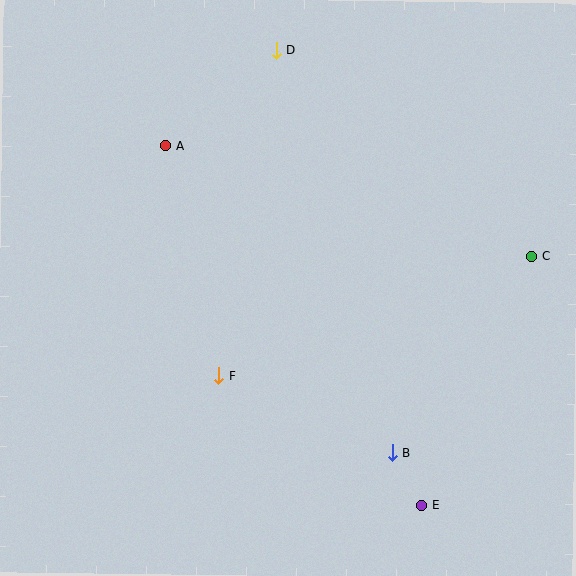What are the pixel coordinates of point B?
Point B is at (392, 452).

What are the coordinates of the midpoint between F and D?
The midpoint between F and D is at (248, 213).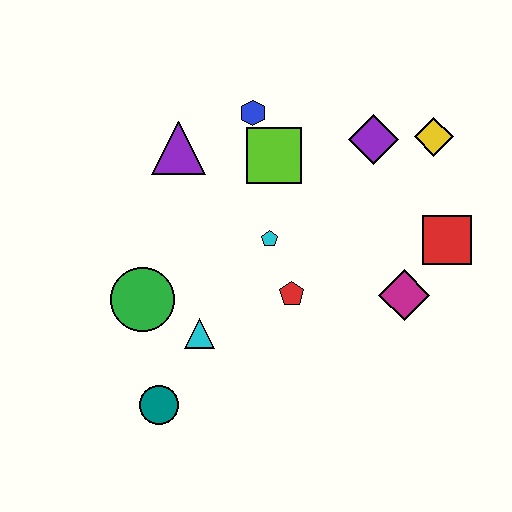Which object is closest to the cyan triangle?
The green circle is closest to the cyan triangle.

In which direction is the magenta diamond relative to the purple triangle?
The magenta diamond is to the right of the purple triangle.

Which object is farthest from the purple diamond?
The teal circle is farthest from the purple diamond.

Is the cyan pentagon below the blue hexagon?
Yes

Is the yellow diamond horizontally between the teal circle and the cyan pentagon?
No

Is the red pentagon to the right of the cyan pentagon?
Yes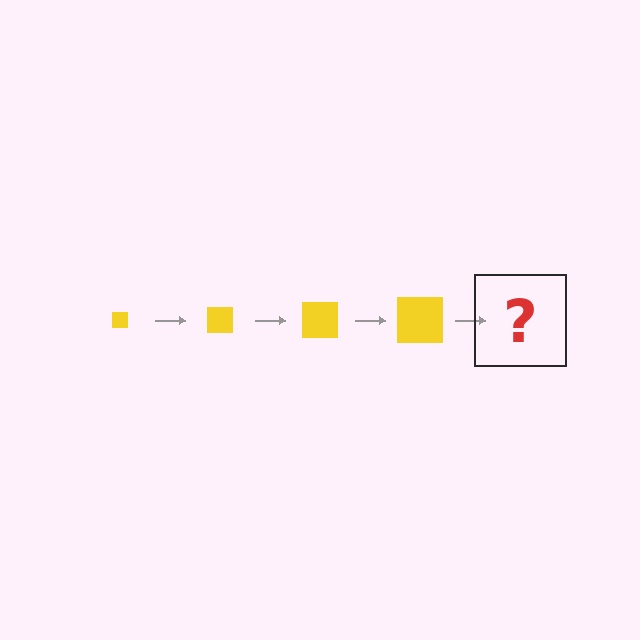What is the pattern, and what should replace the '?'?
The pattern is that the square gets progressively larger each step. The '?' should be a yellow square, larger than the previous one.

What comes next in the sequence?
The next element should be a yellow square, larger than the previous one.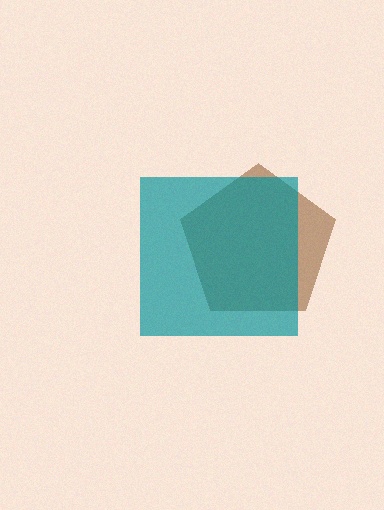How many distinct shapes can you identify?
There are 2 distinct shapes: a brown pentagon, a teal square.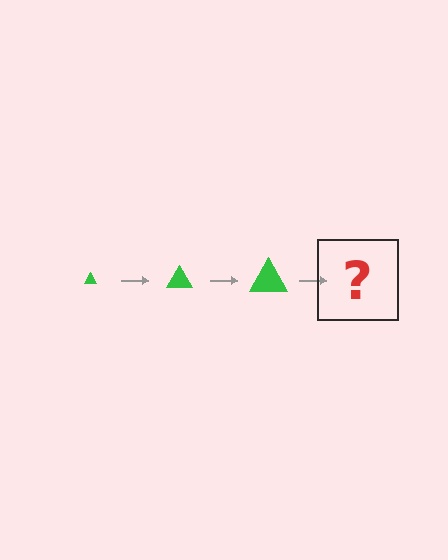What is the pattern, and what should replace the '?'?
The pattern is that the triangle gets progressively larger each step. The '?' should be a green triangle, larger than the previous one.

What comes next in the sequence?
The next element should be a green triangle, larger than the previous one.